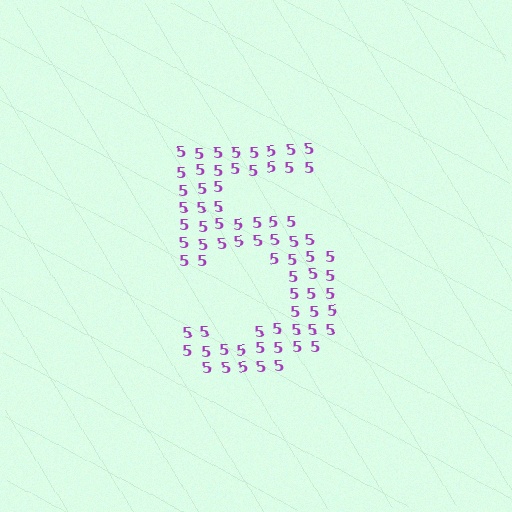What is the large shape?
The large shape is the digit 5.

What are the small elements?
The small elements are digit 5's.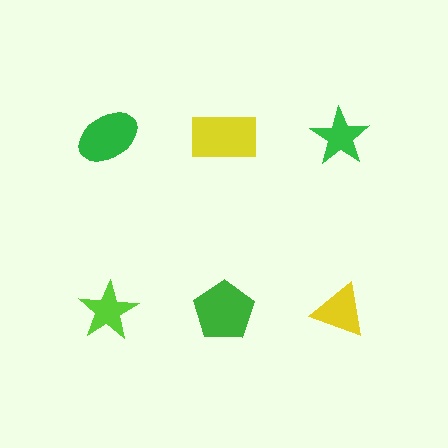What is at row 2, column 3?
A yellow triangle.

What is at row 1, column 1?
A green ellipse.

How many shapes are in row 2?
3 shapes.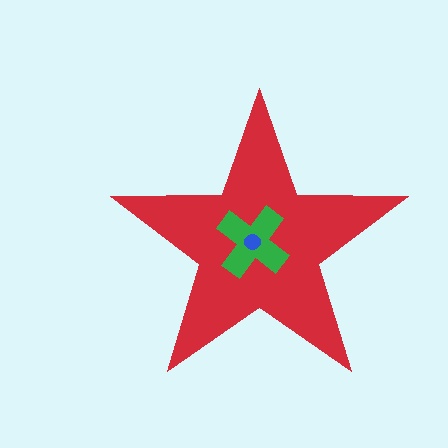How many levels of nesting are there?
3.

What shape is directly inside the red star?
The green cross.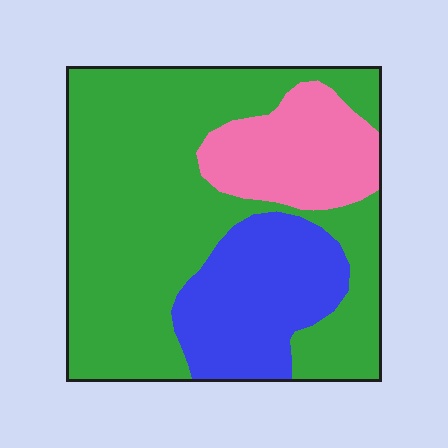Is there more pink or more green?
Green.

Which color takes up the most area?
Green, at roughly 60%.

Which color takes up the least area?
Pink, at roughly 15%.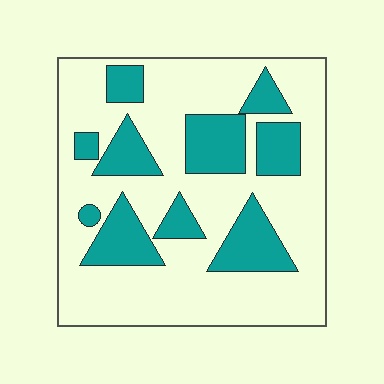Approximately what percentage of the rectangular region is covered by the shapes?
Approximately 30%.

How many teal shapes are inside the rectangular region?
10.